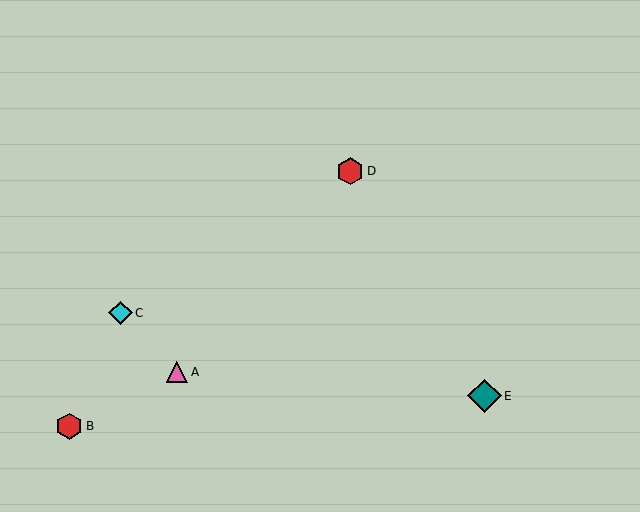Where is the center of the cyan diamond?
The center of the cyan diamond is at (121, 313).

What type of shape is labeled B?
Shape B is a red hexagon.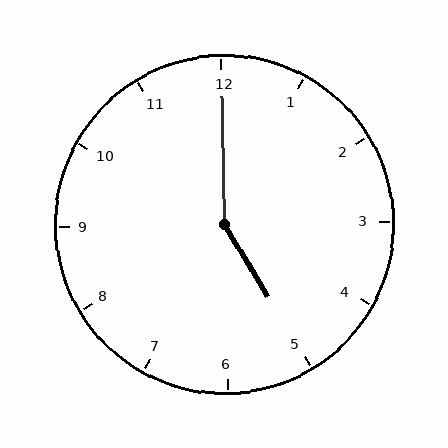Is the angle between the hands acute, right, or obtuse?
It is obtuse.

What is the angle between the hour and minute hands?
Approximately 150 degrees.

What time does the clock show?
5:00.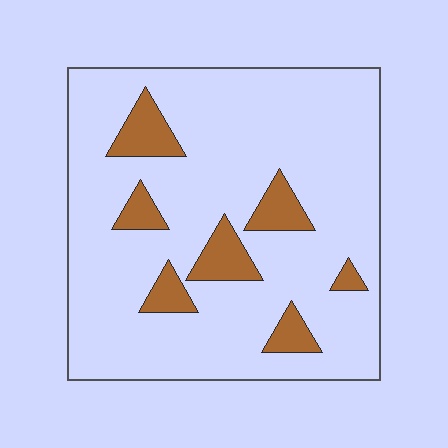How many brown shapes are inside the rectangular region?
7.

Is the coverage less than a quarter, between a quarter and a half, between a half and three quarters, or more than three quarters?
Less than a quarter.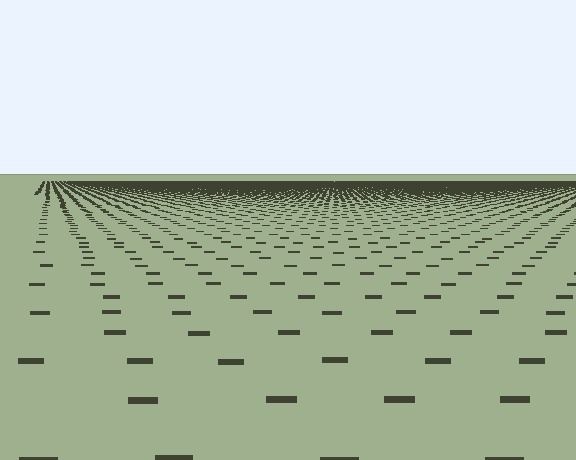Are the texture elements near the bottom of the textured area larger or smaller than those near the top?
Larger. Near the bottom, elements are closer to the viewer and appear at a bigger on-screen size.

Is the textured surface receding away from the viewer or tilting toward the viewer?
The surface is receding away from the viewer. Texture elements get smaller and denser toward the top.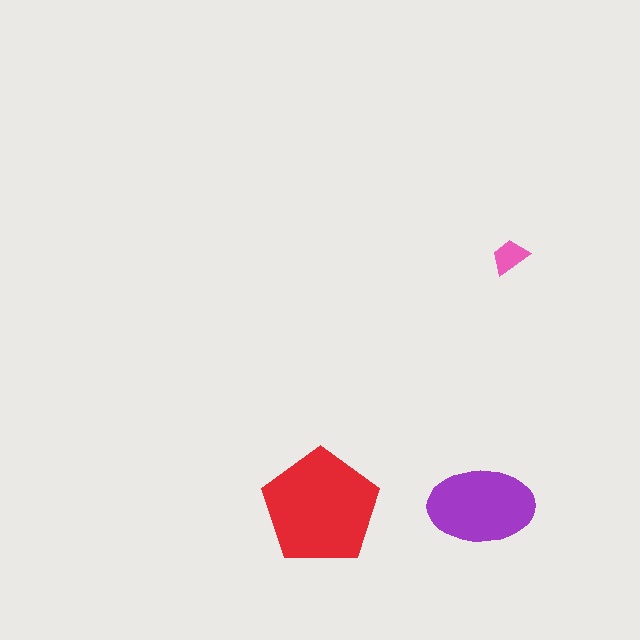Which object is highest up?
The pink trapezoid is topmost.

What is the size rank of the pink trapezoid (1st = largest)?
3rd.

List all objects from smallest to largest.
The pink trapezoid, the purple ellipse, the red pentagon.